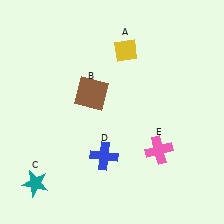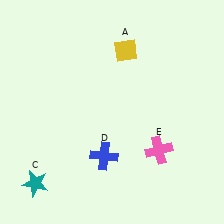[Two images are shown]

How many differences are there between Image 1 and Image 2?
There is 1 difference between the two images.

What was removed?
The brown square (B) was removed in Image 2.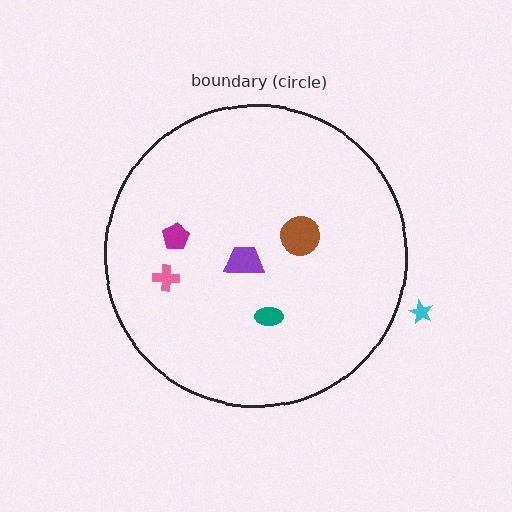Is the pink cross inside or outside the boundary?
Inside.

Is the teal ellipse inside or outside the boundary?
Inside.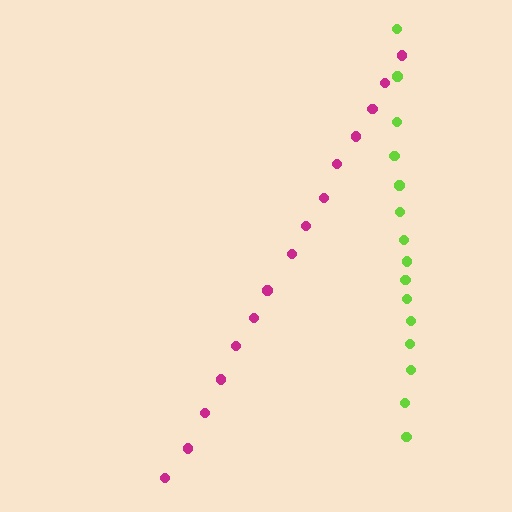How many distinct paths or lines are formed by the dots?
There are 2 distinct paths.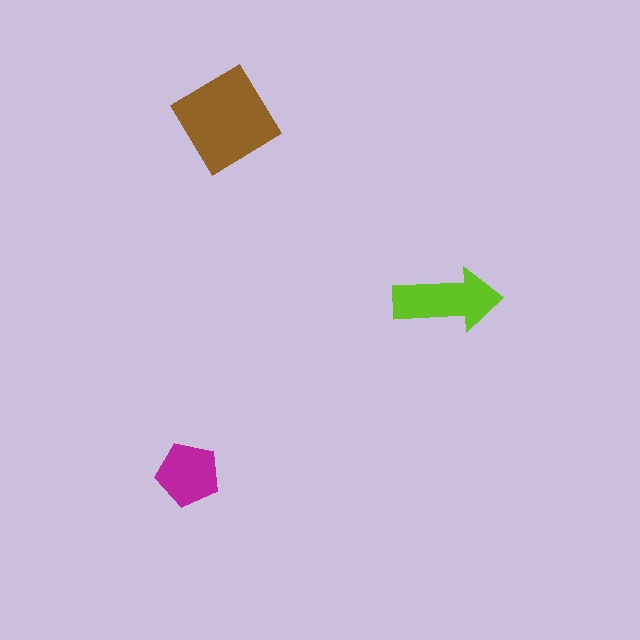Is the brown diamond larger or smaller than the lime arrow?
Larger.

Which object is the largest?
The brown diamond.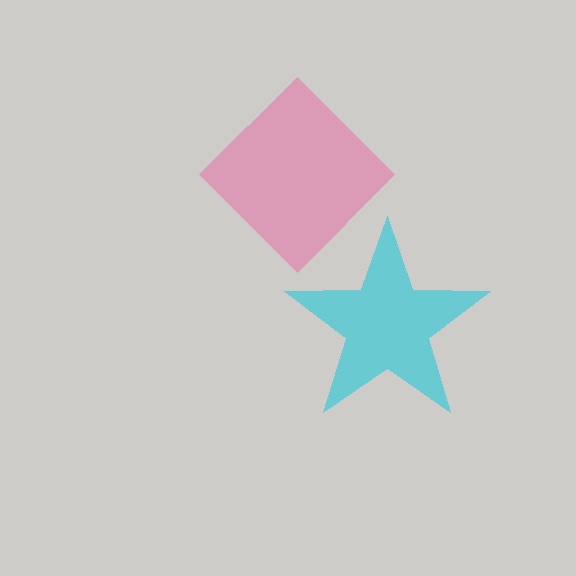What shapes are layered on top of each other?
The layered shapes are: a pink diamond, a cyan star.